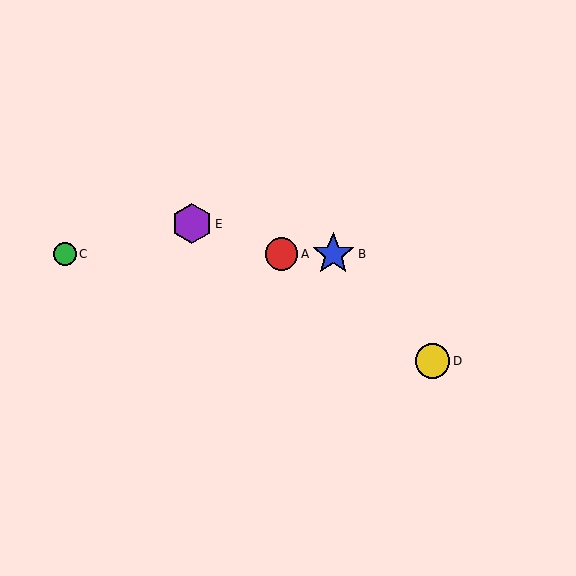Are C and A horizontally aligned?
Yes, both are at y≈254.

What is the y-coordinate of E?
Object E is at y≈224.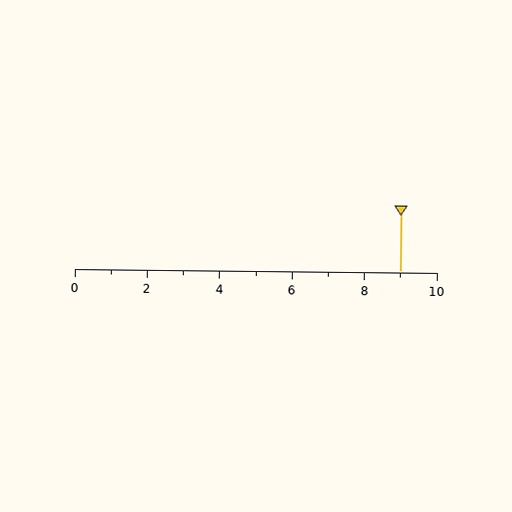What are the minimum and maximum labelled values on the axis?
The axis runs from 0 to 10.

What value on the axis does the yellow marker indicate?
The marker indicates approximately 9.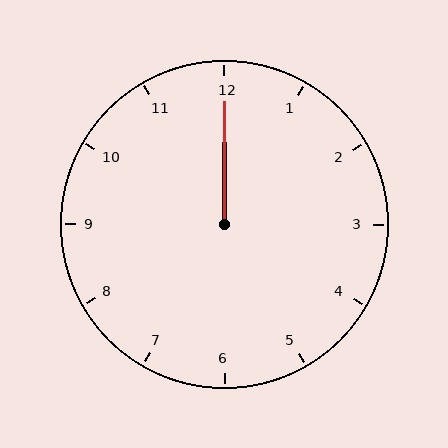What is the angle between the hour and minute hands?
Approximately 0 degrees.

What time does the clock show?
12:00.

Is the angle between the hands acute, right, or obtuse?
It is acute.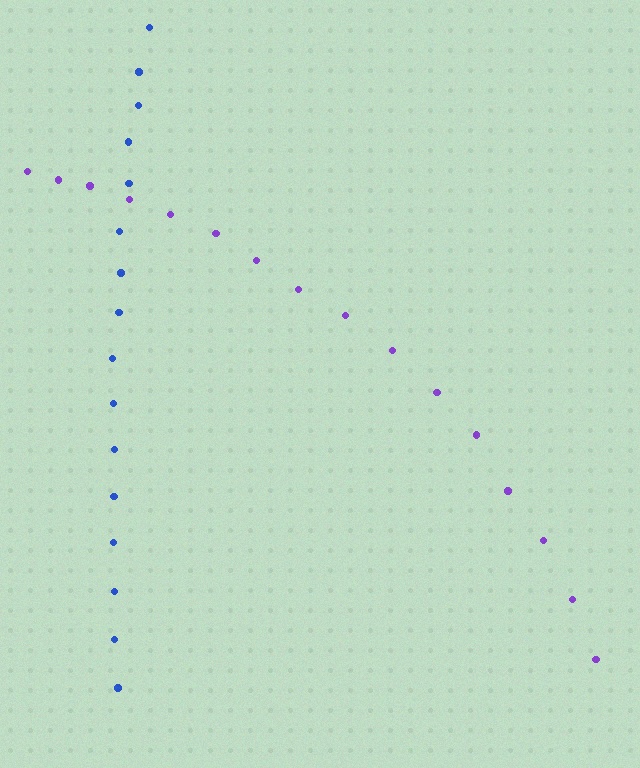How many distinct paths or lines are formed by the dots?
There are 2 distinct paths.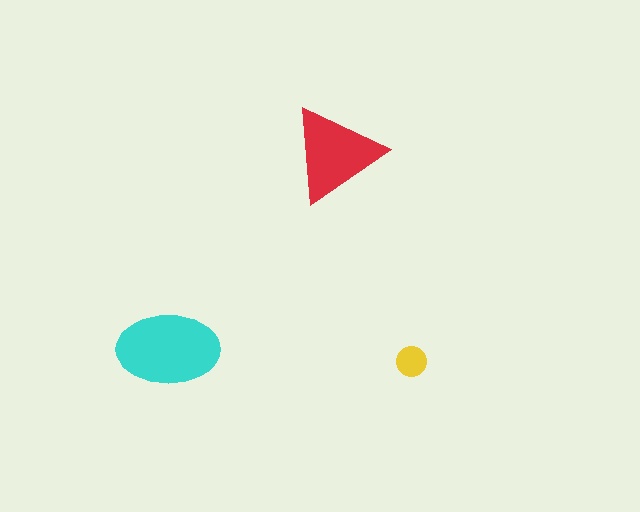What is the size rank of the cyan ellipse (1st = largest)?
1st.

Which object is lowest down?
The yellow circle is bottommost.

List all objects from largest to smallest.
The cyan ellipse, the red triangle, the yellow circle.